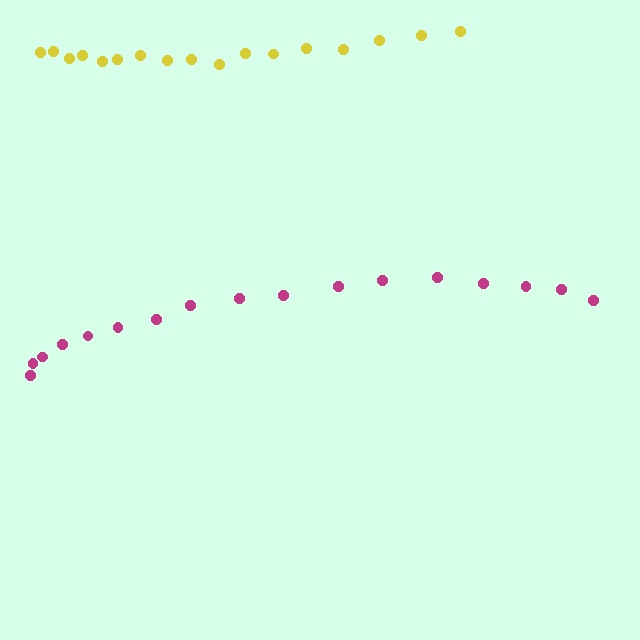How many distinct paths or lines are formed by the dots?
There are 2 distinct paths.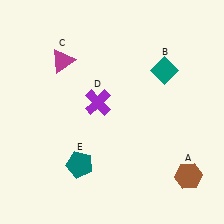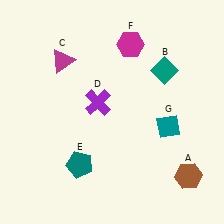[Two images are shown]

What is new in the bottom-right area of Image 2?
A teal diamond (G) was added in the bottom-right area of Image 2.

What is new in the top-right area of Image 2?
A magenta hexagon (F) was added in the top-right area of Image 2.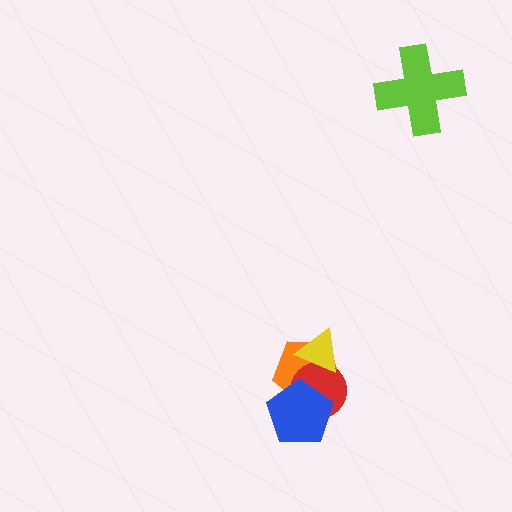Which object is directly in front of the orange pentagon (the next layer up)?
The red circle is directly in front of the orange pentagon.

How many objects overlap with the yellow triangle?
2 objects overlap with the yellow triangle.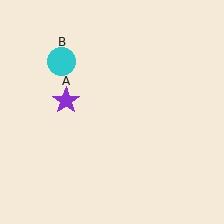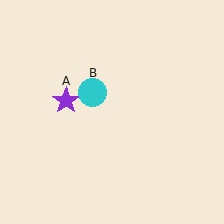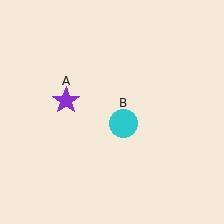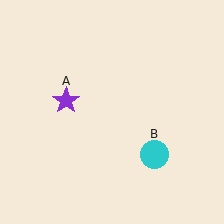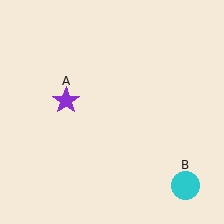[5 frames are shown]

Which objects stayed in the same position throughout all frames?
Purple star (object A) remained stationary.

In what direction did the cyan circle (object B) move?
The cyan circle (object B) moved down and to the right.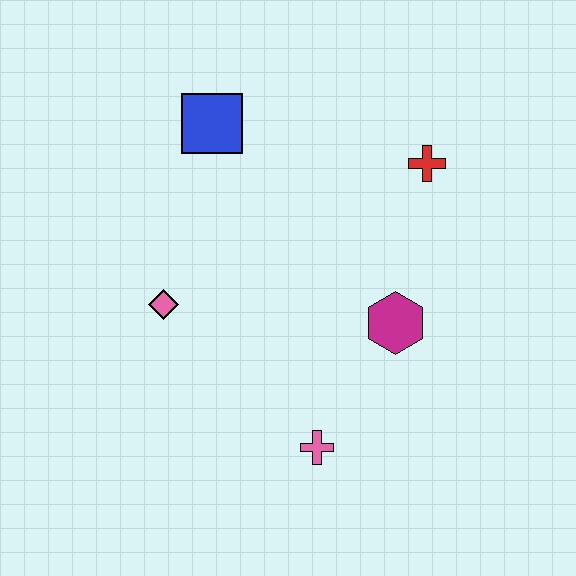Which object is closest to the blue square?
The pink diamond is closest to the blue square.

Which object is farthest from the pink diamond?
The red cross is farthest from the pink diamond.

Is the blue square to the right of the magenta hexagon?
No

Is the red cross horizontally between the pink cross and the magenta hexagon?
No